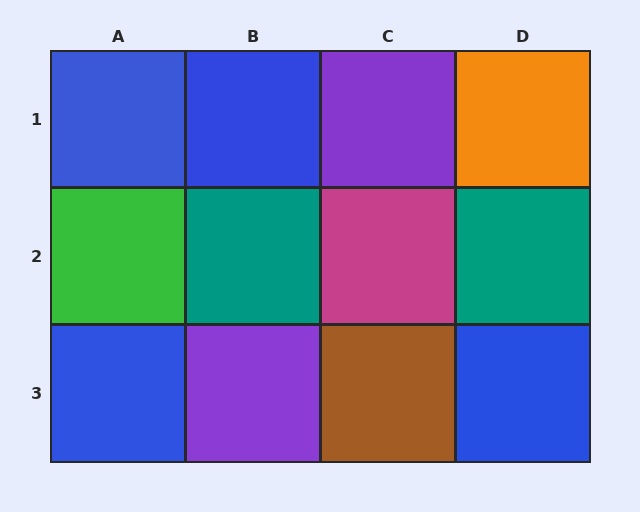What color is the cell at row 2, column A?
Green.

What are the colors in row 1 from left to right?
Blue, blue, purple, orange.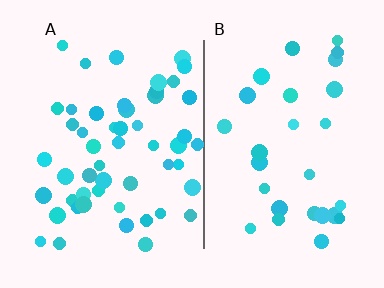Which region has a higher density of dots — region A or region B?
A (the left).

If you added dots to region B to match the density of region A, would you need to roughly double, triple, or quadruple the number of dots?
Approximately double.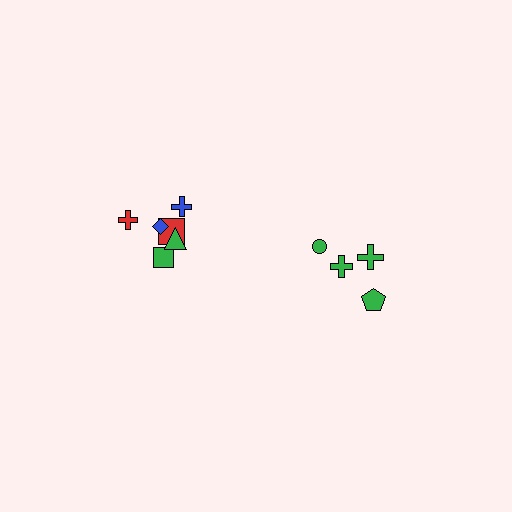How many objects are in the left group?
There are 6 objects.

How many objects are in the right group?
There are 4 objects.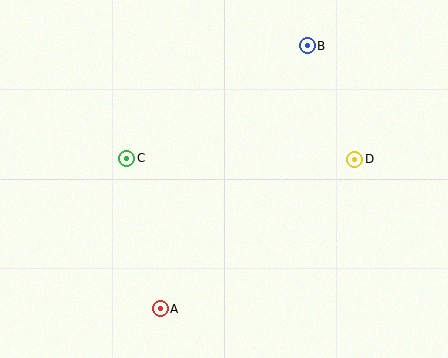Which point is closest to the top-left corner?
Point C is closest to the top-left corner.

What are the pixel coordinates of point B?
Point B is at (307, 46).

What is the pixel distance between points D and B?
The distance between D and B is 123 pixels.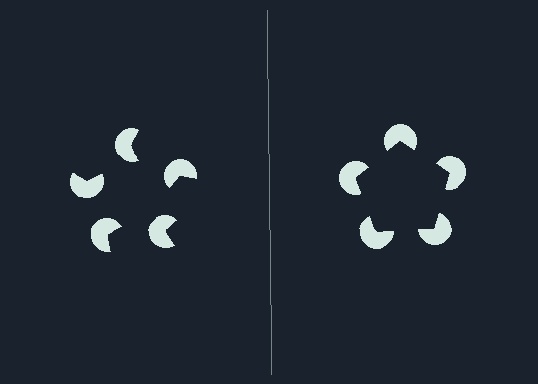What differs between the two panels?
The pac-man discs are positioned identically on both sides; only the wedge orientations differ. On the right they align to a pentagon; on the left they are misaligned.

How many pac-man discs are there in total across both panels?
10 — 5 on each side.